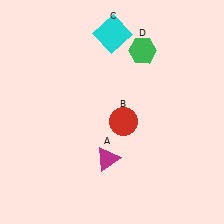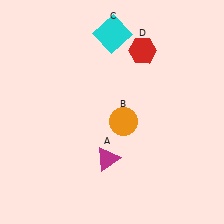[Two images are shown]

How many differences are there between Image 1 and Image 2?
There are 2 differences between the two images.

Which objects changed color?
B changed from red to orange. D changed from green to red.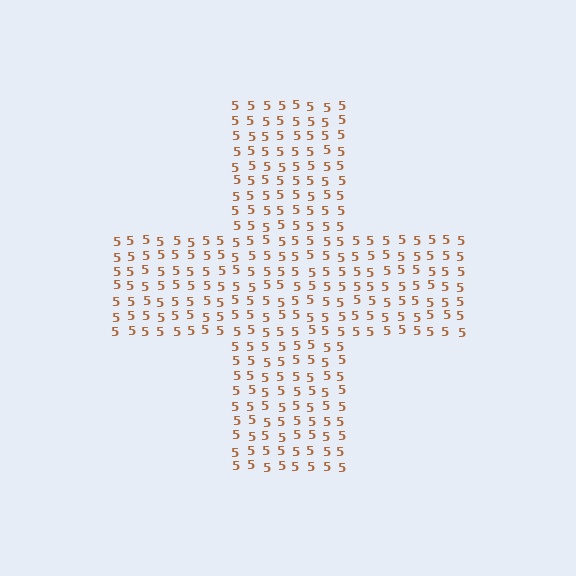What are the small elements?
The small elements are digit 5's.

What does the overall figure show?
The overall figure shows a cross.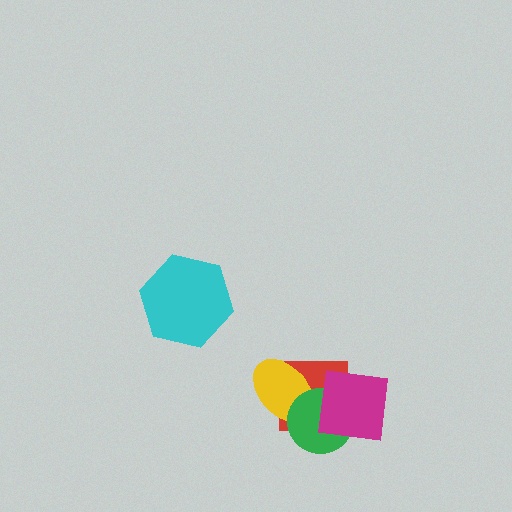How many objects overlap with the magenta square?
3 objects overlap with the magenta square.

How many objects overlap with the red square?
3 objects overlap with the red square.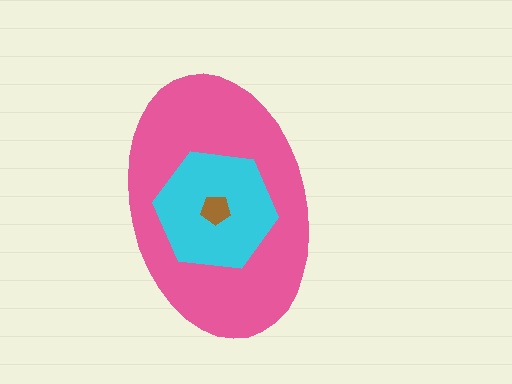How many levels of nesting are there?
3.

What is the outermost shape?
The pink ellipse.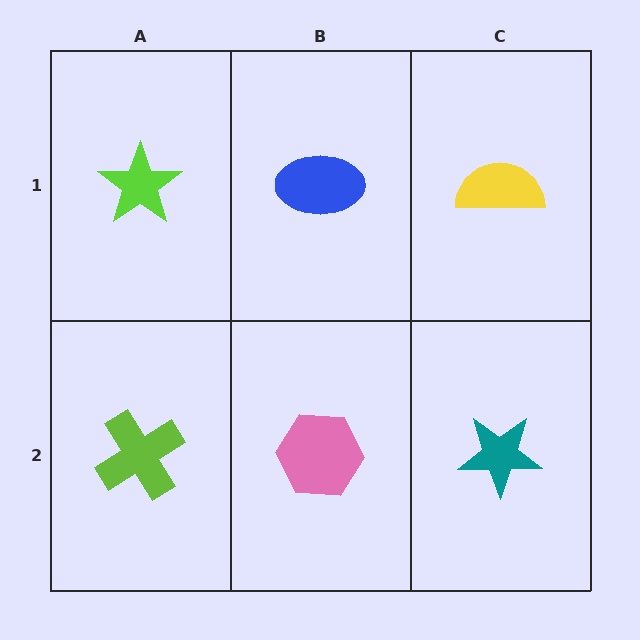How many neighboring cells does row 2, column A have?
2.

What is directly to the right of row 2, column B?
A teal star.